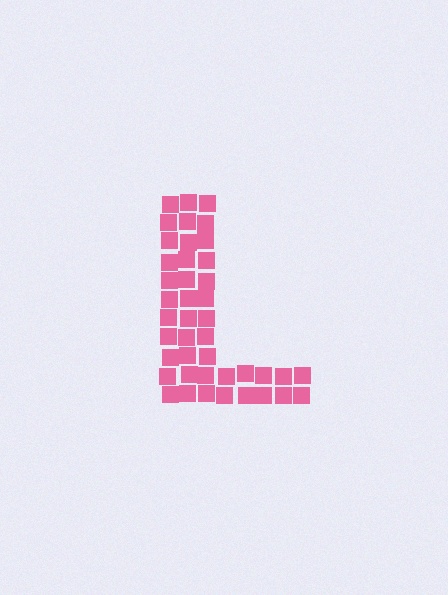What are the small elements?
The small elements are squares.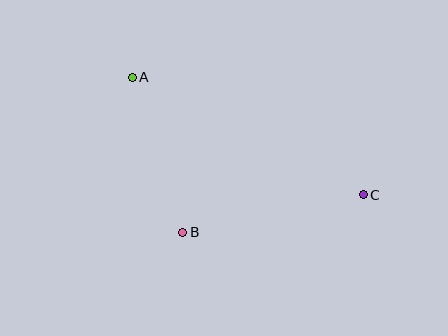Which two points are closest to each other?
Points A and B are closest to each other.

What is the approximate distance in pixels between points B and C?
The distance between B and C is approximately 184 pixels.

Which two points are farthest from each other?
Points A and C are farthest from each other.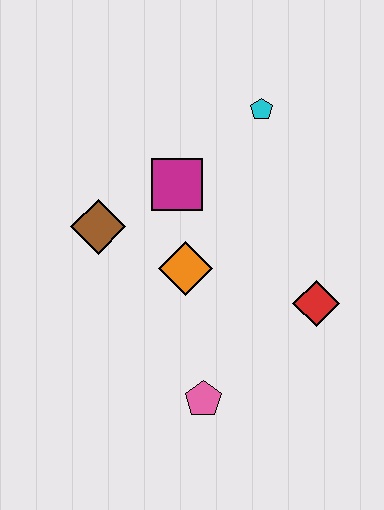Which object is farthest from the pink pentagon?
The cyan pentagon is farthest from the pink pentagon.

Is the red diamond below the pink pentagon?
No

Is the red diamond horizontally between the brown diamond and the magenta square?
No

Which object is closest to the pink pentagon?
The orange diamond is closest to the pink pentagon.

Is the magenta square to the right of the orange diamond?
No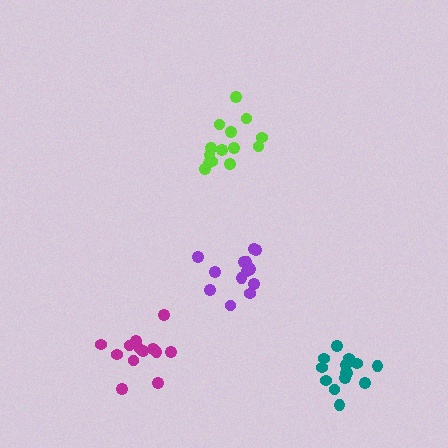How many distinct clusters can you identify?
There are 4 distinct clusters.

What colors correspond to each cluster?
The clusters are colored: purple, lime, magenta, teal.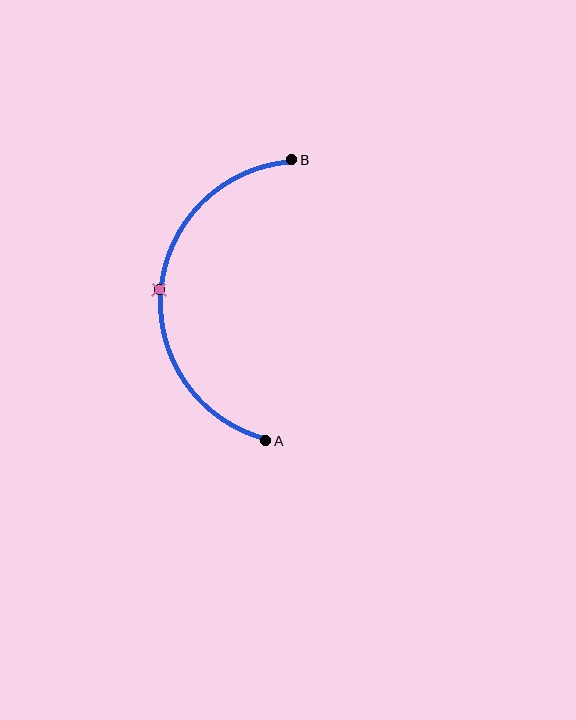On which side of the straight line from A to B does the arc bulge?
The arc bulges to the left of the straight line connecting A and B.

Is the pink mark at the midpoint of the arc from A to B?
Yes. The pink mark lies on the arc at equal arc-length from both A and B — it is the arc midpoint.